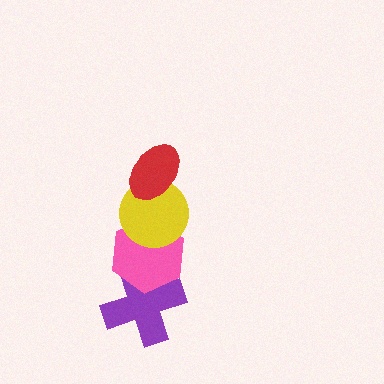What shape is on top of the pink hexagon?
The yellow circle is on top of the pink hexagon.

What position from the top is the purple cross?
The purple cross is 4th from the top.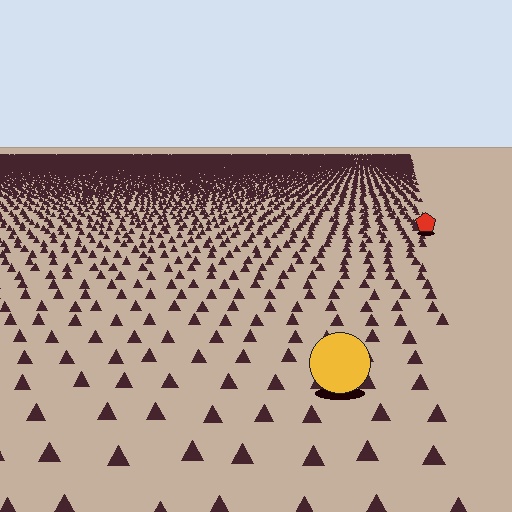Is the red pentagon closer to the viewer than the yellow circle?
No. The yellow circle is closer — you can tell from the texture gradient: the ground texture is coarser near it.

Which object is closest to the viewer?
The yellow circle is closest. The texture marks near it are larger and more spread out.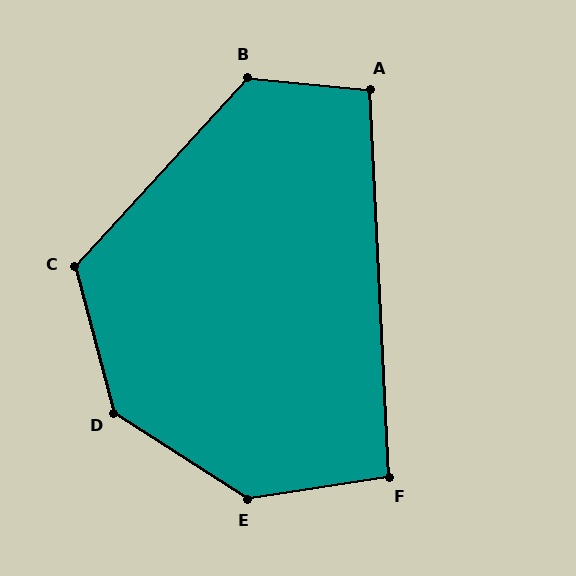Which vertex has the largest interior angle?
E, at approximately 139 degrees.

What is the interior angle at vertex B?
Approximately 127 degrees (obtuse).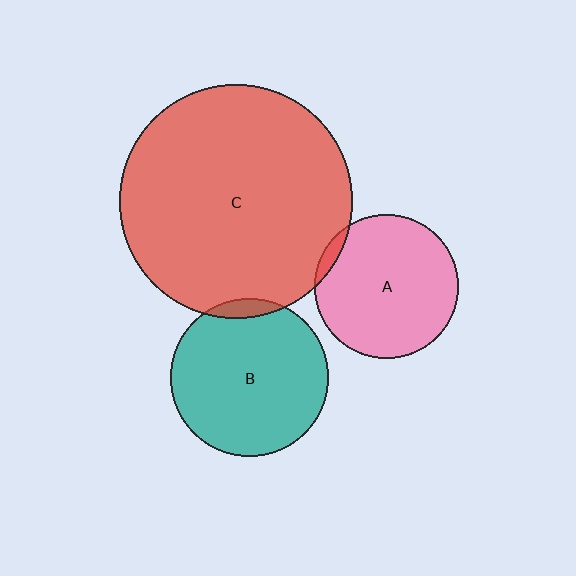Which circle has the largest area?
Circle C (red).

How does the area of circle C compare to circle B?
Approximately 2.2 times.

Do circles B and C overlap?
Yes.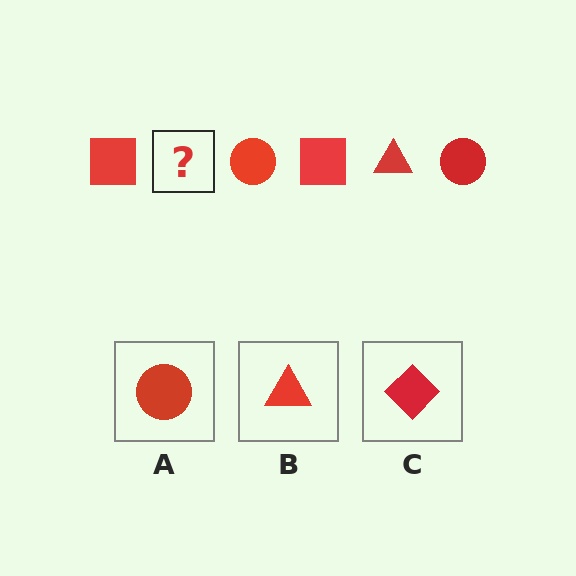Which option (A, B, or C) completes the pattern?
B.